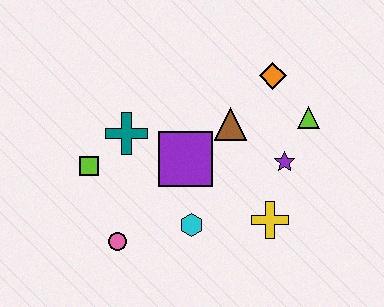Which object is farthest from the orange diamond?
The pink circle is farthest from the orange diamond.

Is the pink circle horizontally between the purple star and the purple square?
No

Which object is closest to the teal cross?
The lime square is closest to the teal cross.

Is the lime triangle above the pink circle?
Yes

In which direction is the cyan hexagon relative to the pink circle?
The cyan hexagon is to the right of the pink circle.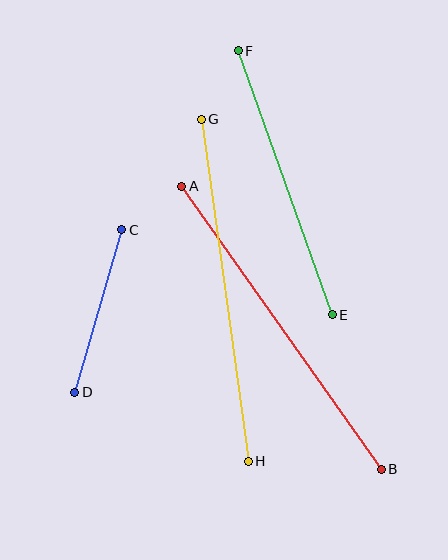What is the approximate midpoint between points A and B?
The midpoint is at approximately (282, 328) pixels.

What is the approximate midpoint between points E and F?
The midpoint is at approximately (285, 183) pixels.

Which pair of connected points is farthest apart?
Points A and B are farthest apart.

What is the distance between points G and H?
The distance is approximately 345 pixels.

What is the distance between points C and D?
The distance is approximately 169 pixels.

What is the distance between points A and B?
The distance is approximately 346 pixels.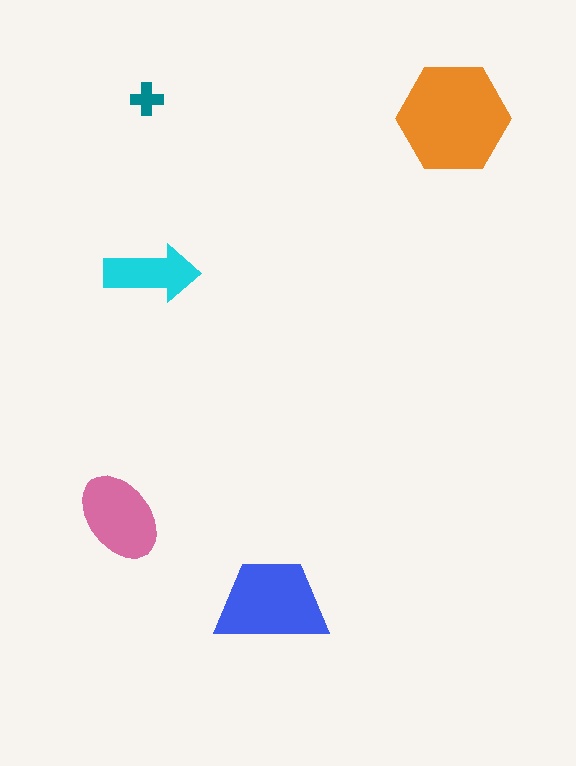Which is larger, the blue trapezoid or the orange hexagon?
The orange hexagon.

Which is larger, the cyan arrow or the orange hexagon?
The orange hexagon.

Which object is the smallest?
The teal cross.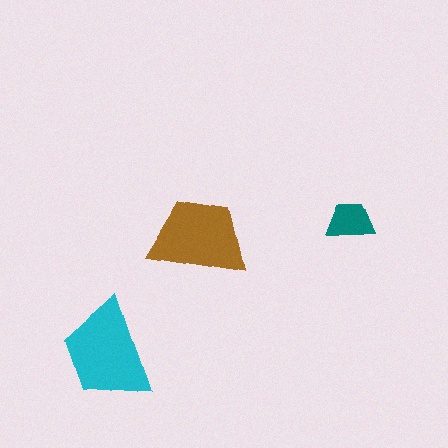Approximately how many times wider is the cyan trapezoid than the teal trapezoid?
About 2 times wider.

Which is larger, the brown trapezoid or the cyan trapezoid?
The cyan one.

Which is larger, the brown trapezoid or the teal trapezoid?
The brown one.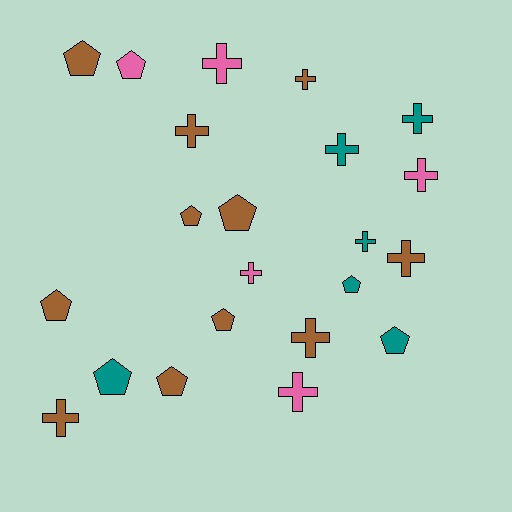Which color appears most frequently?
Brown, with 11 objects.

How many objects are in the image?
There are 22 objects.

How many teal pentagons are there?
There are 3 teal pentagons.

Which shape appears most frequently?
Cross, with 12 objects.